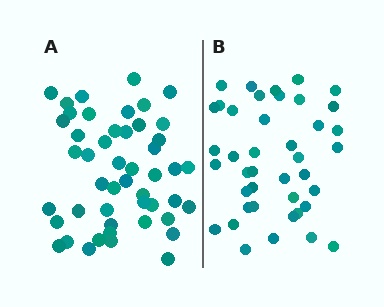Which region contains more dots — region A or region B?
Region A (the left region) has more dots.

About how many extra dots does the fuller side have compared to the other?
Region A has roughly 8 or so more dots than region B.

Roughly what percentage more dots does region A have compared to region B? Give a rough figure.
About 15% more.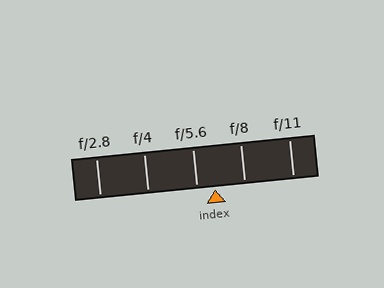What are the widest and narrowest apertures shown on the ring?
The widest aperture shown is f/2.8 and the narrowest is f/11.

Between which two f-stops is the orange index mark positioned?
The index mark is between f/5.6 and f/8.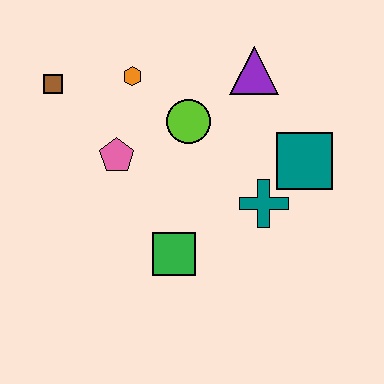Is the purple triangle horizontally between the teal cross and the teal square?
No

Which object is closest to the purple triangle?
The lime circle is closest to the purple triangle.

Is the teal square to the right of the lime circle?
Yes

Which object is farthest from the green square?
The brown square is farthest from the green square.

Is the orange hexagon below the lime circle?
No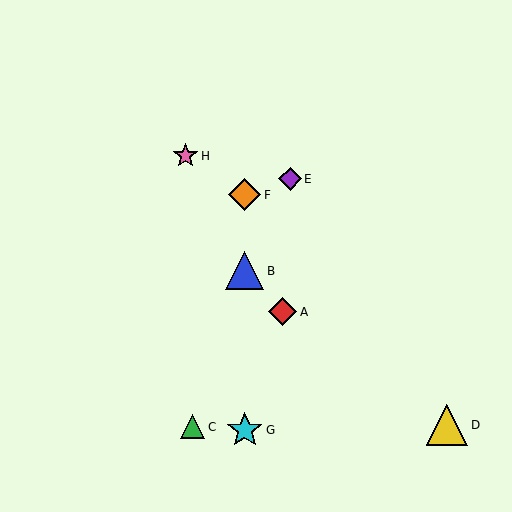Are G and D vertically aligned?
No, G is at x≈245 and D is at x≈447.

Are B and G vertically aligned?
Yes, both are at x≈245.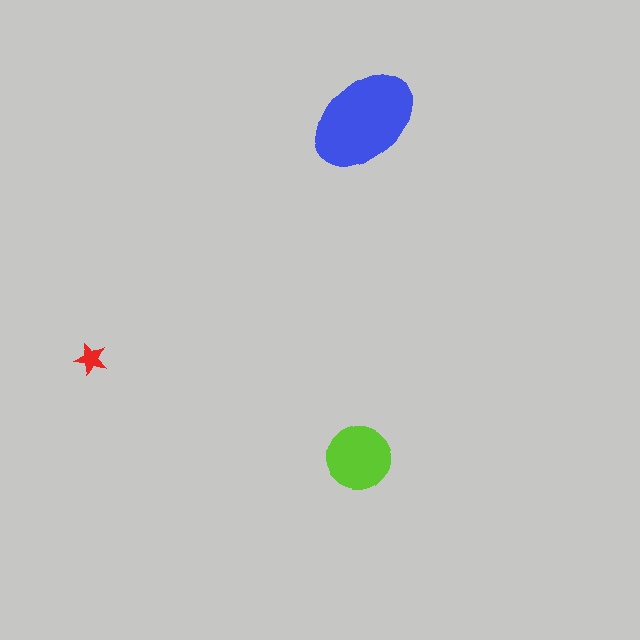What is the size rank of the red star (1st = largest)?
3rd.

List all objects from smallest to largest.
The red star, the lime circle, the blue ellipse.